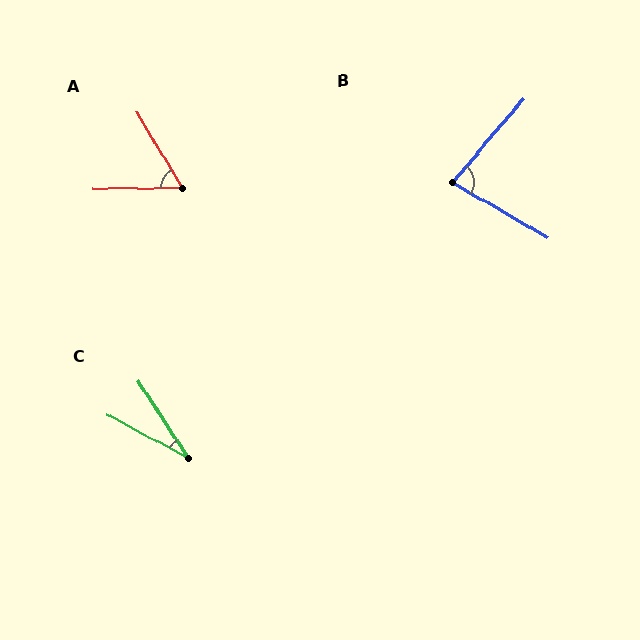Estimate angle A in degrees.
Approximately 59 degrees.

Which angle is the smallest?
C, at approximately 28 degrees.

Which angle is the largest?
B, at approximately 80 degrees.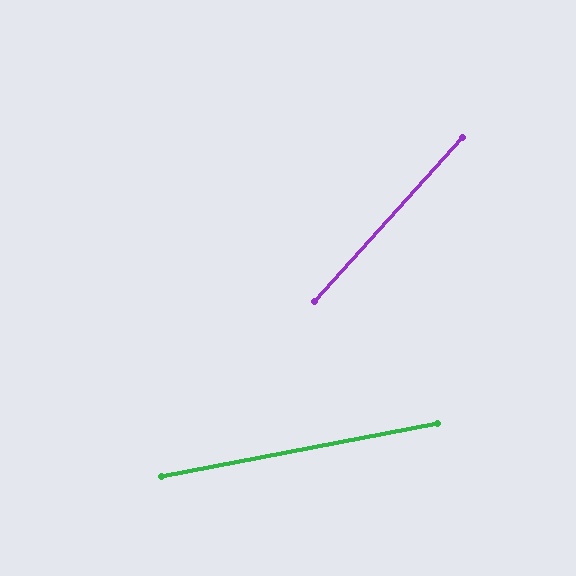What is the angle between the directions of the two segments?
Approximately 37 degrees.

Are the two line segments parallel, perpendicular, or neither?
Neither parallel nor perpendicular — they differ by about 37°.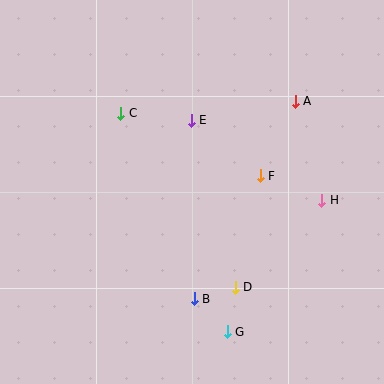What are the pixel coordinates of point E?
Point E is at (191, 120).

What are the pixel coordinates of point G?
Point G is at (227, 332).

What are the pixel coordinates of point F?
Point F is at (260, 176).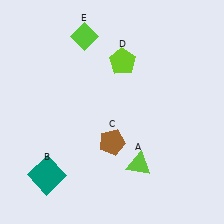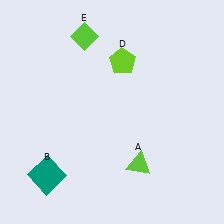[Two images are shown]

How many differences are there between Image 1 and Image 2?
There is 1 difference between the two images.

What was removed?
The brown pentagon (C) was removed in Image 2.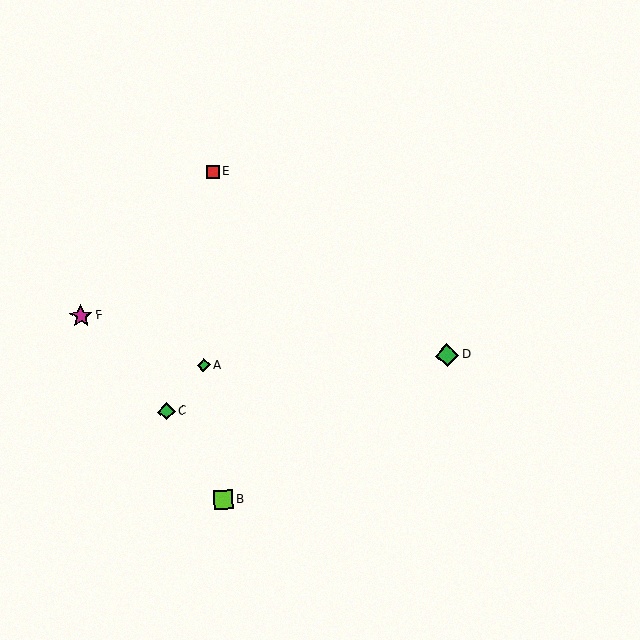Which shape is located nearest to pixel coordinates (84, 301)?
The magenta star (labeled F) at (81, 316) is nearest to that location.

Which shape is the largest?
The green diamond (labeled D) is the largest.